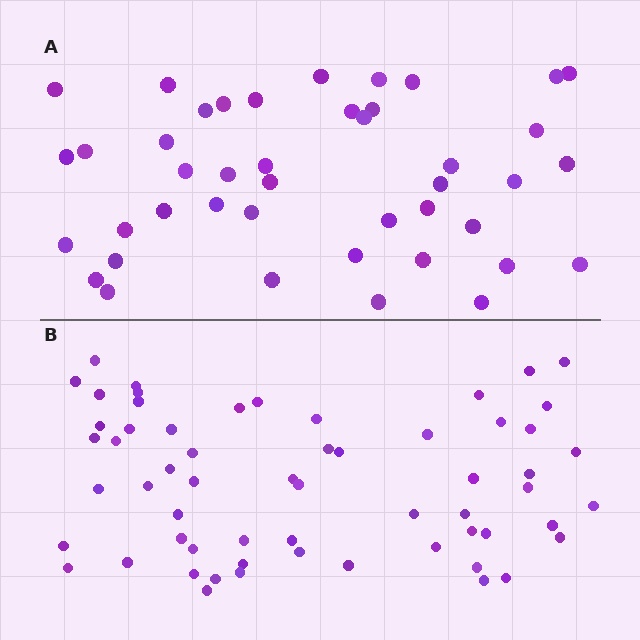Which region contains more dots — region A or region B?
Region B (the bottom region) has more dots.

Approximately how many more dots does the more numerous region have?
Region B has approximately 15 more dots than region A.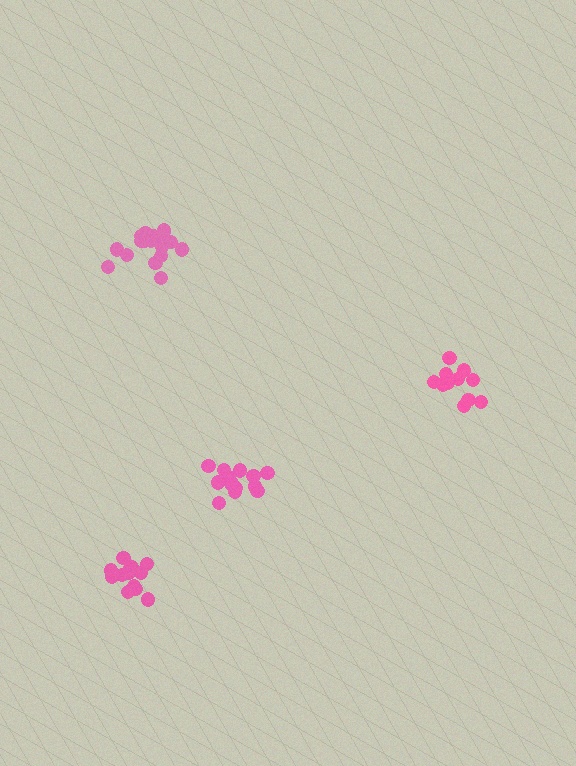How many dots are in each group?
Group 1: 18 dots, Group 2: 13 dots, Group 3: 13 dots, Group 4: 12 dots (56 total).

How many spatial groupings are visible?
There are 4 spatial groupings.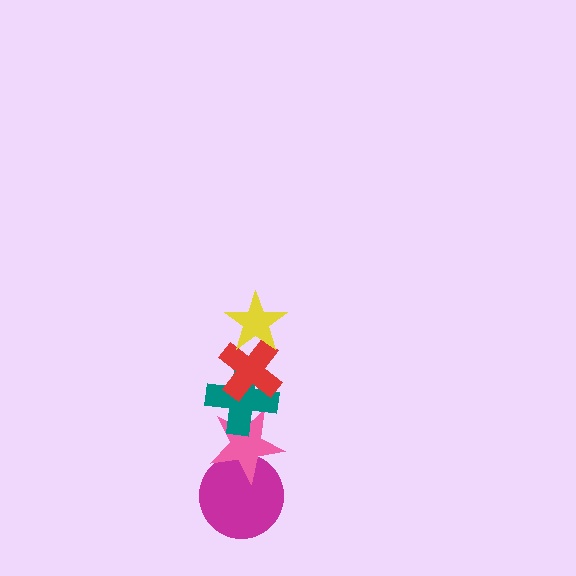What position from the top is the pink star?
The pink star is 4th from the top.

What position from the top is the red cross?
The red cross is 2nd from the top.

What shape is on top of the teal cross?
The red cross is on top of the teal cross.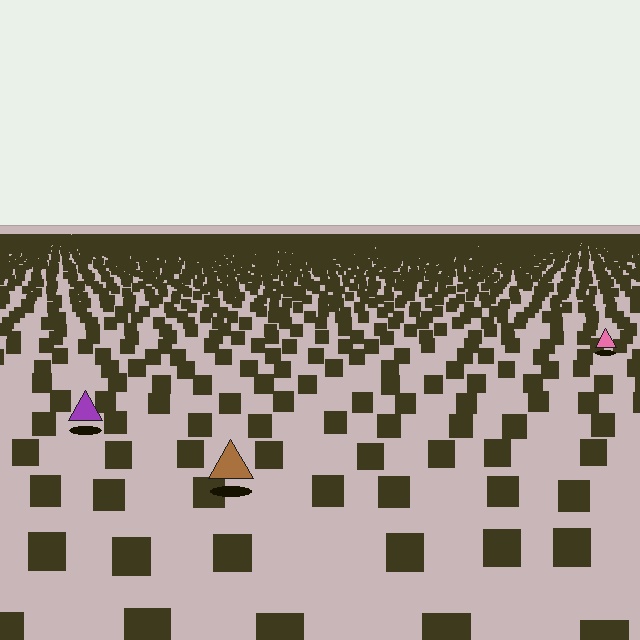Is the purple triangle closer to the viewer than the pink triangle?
Yes. The purple triangle is closer — you can tell from the texture gradient: the ground texture is coarser near it.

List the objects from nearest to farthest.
From nearest to farthest: the brown triangle, the purple triangle, the pink triangle.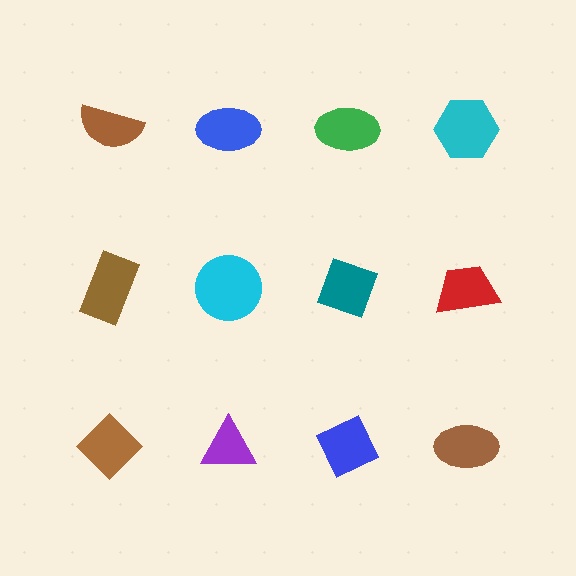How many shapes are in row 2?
4 shapes.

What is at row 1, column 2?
A blue ellipse.